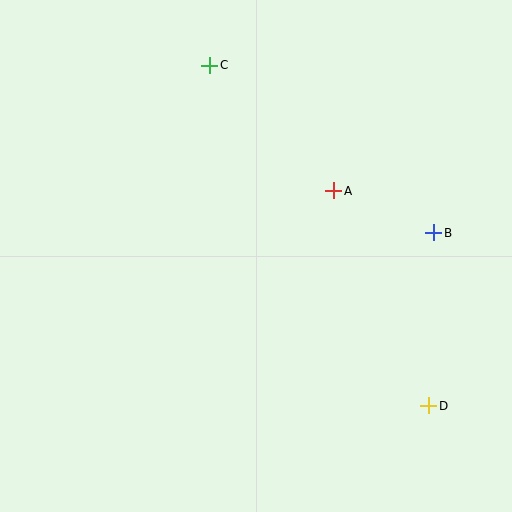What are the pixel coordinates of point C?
Point C is at (210, 65).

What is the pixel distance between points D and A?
The distance between D and A is 235 pixels.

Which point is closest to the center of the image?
Point A at (334, 191) is closest to the center.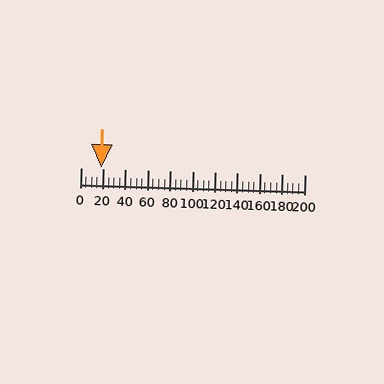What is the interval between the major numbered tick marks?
The major tick marks are spaced 20 units apart.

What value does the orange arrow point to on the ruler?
The orange arrow points to approximately 18.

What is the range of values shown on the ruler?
The ruler shows values from 0 to 200.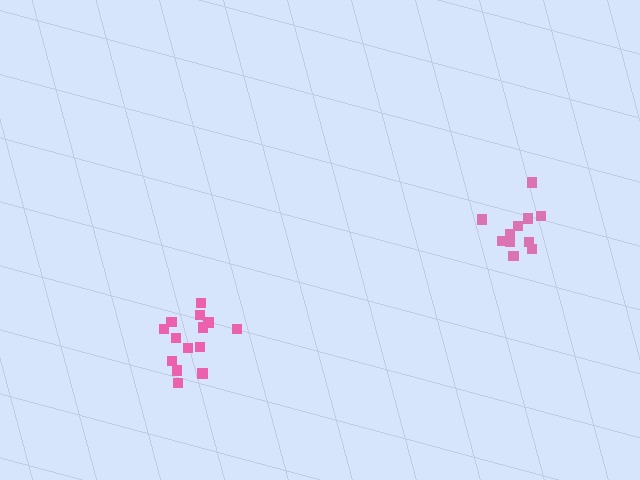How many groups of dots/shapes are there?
There are 2 groups.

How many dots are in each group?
Group 1: 14 dots, Group 2: 11 dots (25 total).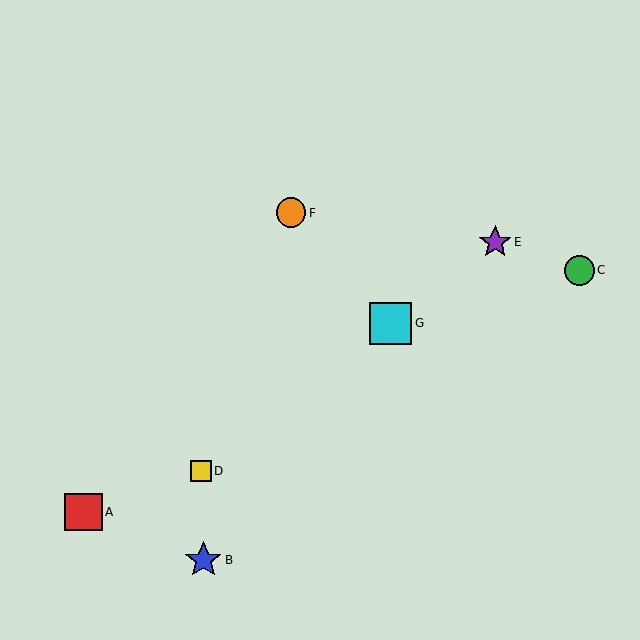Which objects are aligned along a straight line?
Objects D, E, G are aligned along a straight line.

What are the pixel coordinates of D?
Object D is at (201, 471).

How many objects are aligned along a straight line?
3 objects (D, E, G) are aligned along a straight line.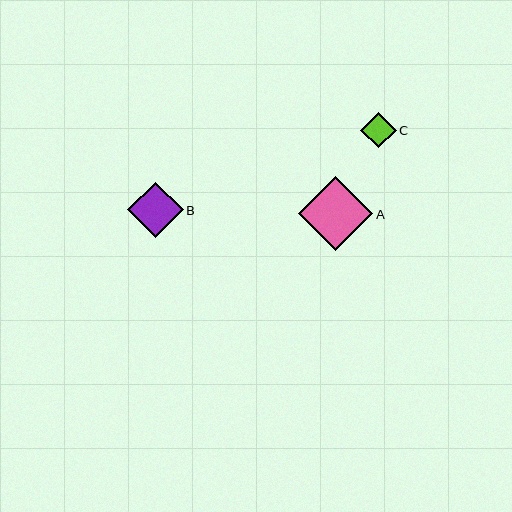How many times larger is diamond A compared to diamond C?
Diamond A is approximately 2.1 times the size of diamond C.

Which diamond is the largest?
Diamond A is the largest with a size of approximately 74 pixels.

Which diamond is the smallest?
Diamond C is the smallest with a size of approximately 35 pixels.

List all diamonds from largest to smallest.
From largest to smallest: A, B, C.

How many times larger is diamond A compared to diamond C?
Diamond A is approximately 2.1 times the size of diamond C.